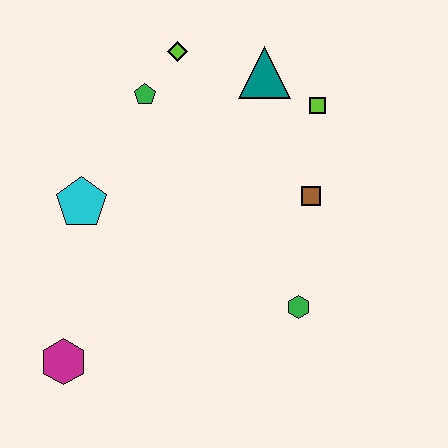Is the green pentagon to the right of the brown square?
No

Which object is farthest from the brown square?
The magenta hexagon is farthest from the brown square.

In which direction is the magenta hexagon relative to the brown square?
The magenta hexagon is to the left of the brown square.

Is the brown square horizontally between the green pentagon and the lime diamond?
No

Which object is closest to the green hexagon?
The brown square is closest to the green hexagon.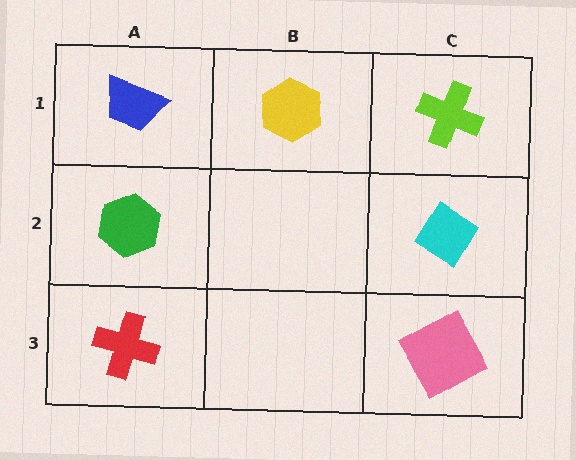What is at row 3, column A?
A red cross.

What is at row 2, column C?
A cyan diamond.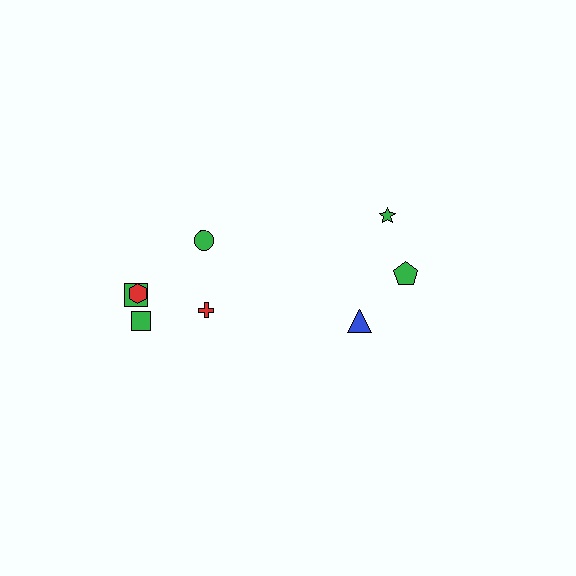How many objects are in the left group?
There are 5 objects.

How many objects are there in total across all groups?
There are 8 objects.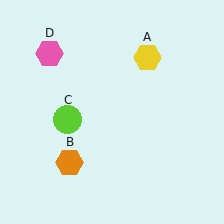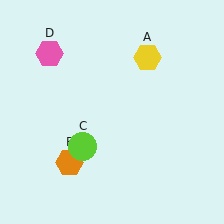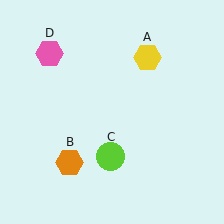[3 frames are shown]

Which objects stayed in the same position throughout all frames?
Yellow hexagon (object A) and orange hexagon (object B) and pink hexagon (object D) remained stationary.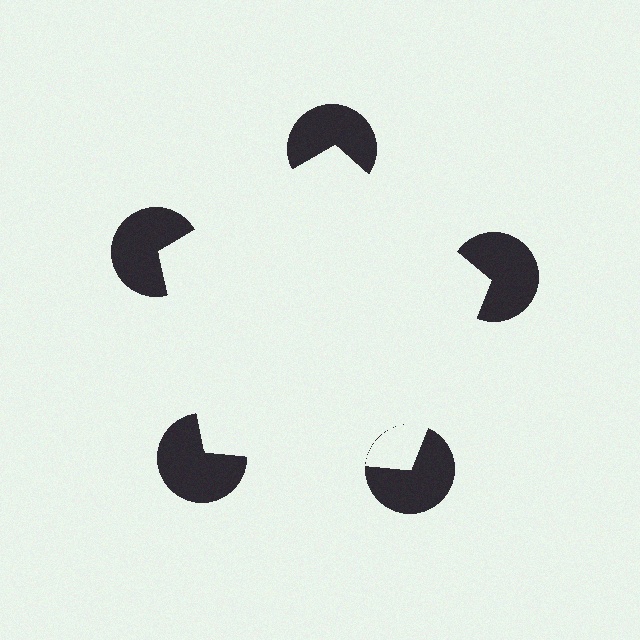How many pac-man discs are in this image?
There are 5 — one at each vertex of the illusory pentagon.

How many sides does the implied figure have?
5 sides.